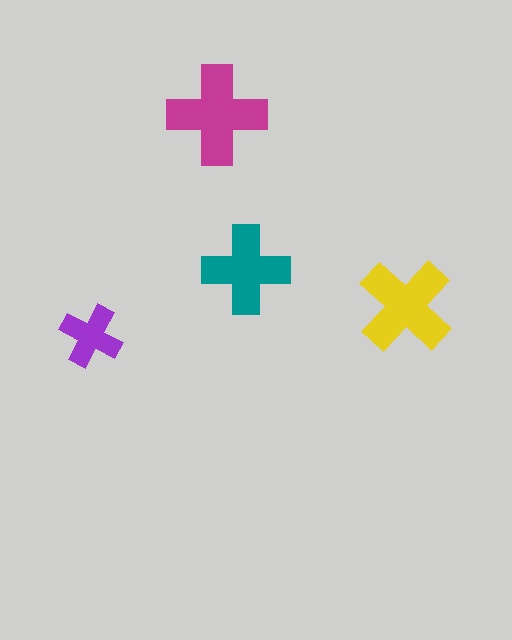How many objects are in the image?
There are 4 objects in the image.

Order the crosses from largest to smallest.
the magenta one, the yellow one, the teal one, the purple one.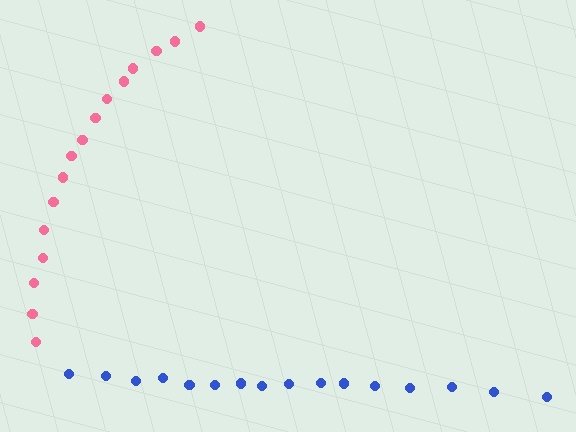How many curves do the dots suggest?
There are 2 distinct paths.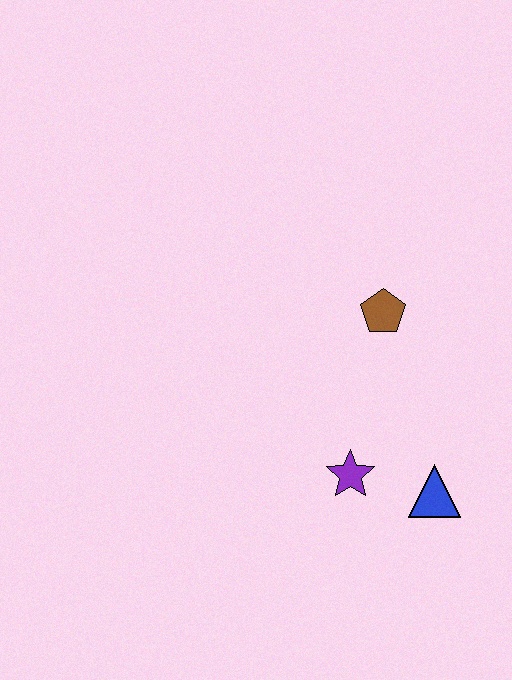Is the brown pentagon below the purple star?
No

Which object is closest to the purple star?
The blue triangle is closest to the purple star.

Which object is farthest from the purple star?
The brown pentagon is farthest from the purple star.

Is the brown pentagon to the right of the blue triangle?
No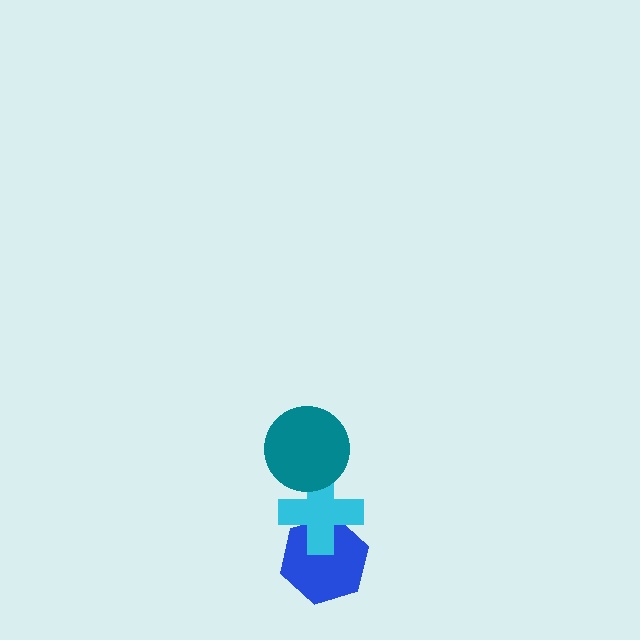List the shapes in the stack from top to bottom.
From top to bottom: the teal circle, the cyan cross, the blue hexagon.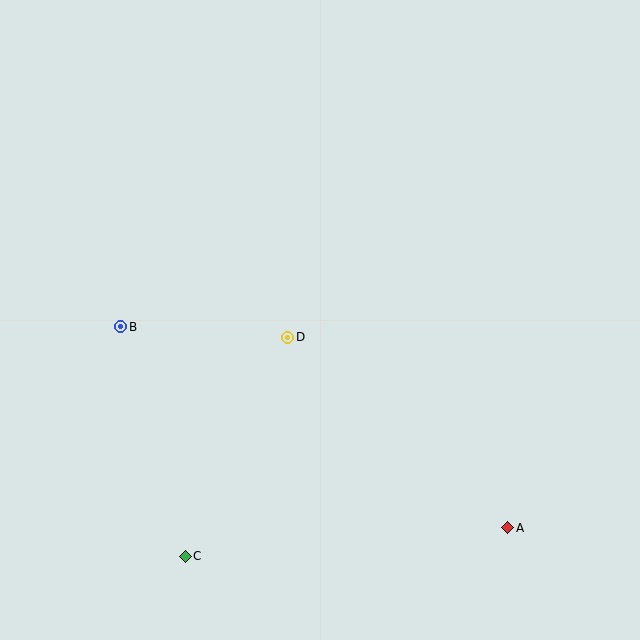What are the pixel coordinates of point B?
Point B is at (121, 327).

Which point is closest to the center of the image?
Point D at (288, 337) is closest to the center.